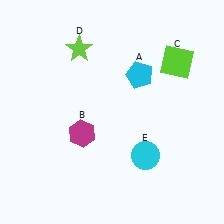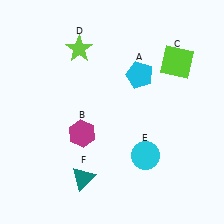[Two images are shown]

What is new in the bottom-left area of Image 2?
A teal triangle (F) was added in the bottom-left area of Image 2.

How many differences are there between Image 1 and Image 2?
There is 1 difference between the two images.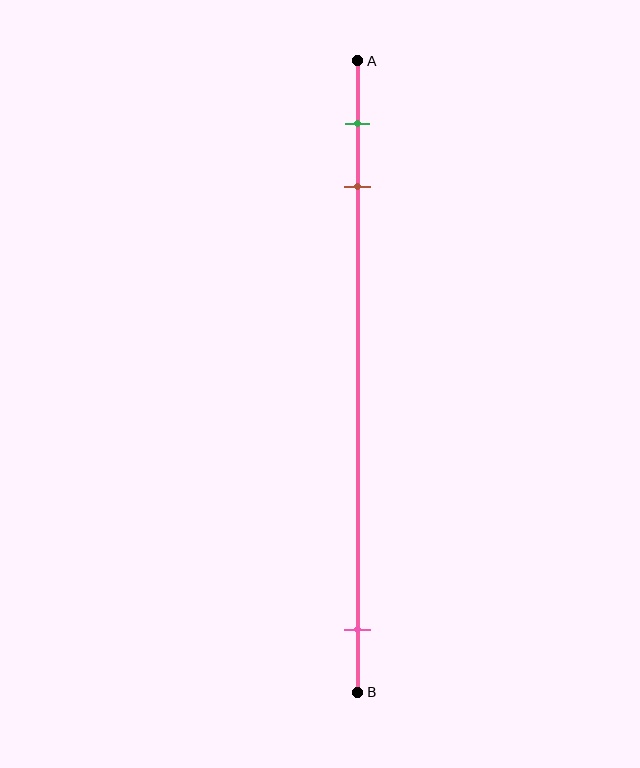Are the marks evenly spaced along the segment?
No, the marks are not evenly spaced.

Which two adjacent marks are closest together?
The green and brown marks are the closest adjacent pair.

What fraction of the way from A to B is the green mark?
The green mark is approximately 10% (0.1) of the way from A to B.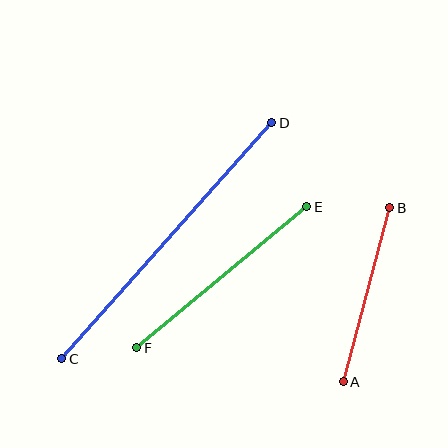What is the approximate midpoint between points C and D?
The midpoint is at approximately (167, 241) pixels.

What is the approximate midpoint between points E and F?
The midpoint is at approximately (222, 277) pixels.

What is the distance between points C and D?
The distance is approximately 316 pixels.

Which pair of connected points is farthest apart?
Points C and D are farthest apart.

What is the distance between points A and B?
The distance is approximately 180 pixels.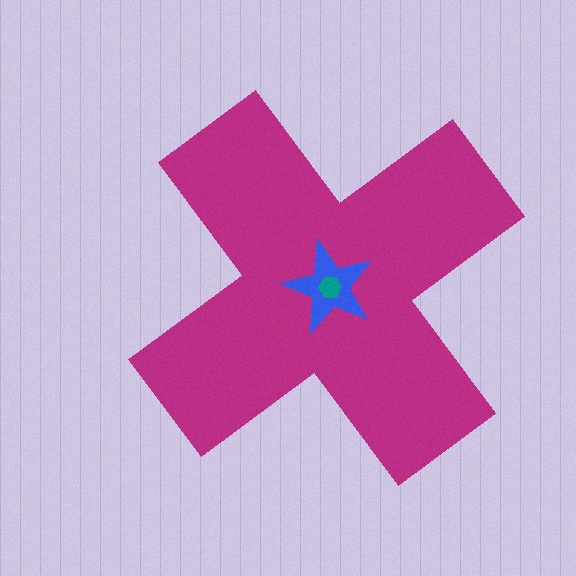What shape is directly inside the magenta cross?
The blue star.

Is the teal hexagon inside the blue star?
Yes.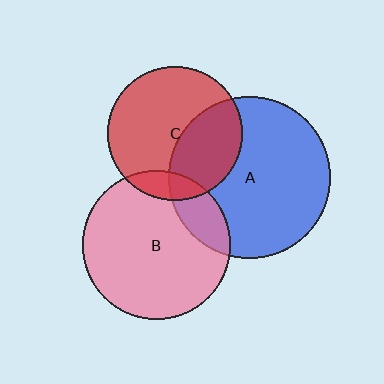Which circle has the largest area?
Circle A (blue).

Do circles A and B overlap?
Yes.